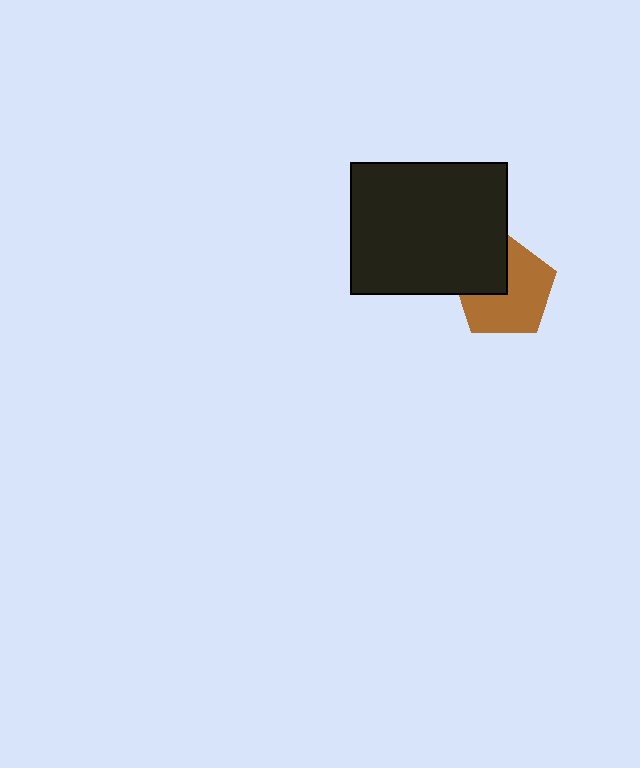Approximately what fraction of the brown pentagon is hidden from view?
Roughly 33% of the brown pentagon is hidden behind the black rectangle.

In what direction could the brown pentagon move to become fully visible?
The brown pentagon could move toward the lower-right. That would shift it out from behind the black rectangle entirely.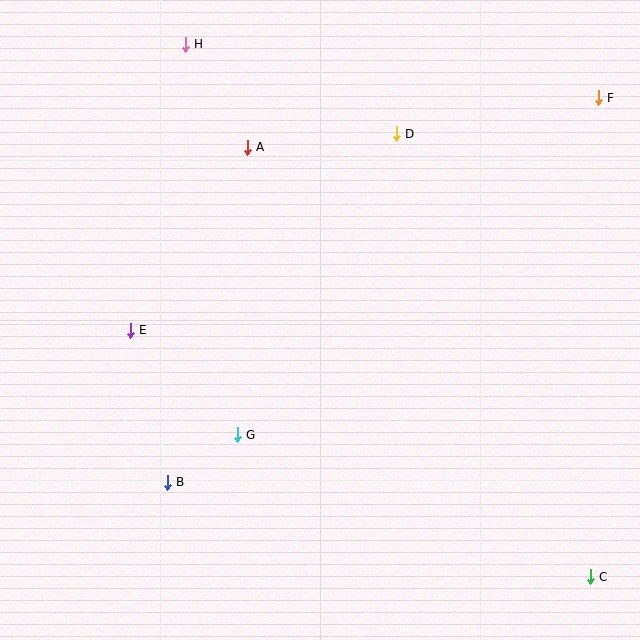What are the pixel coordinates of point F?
Point F is at (598, 98).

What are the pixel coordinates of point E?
Point E is at (130, 330).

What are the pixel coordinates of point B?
Point B is at (167, 482).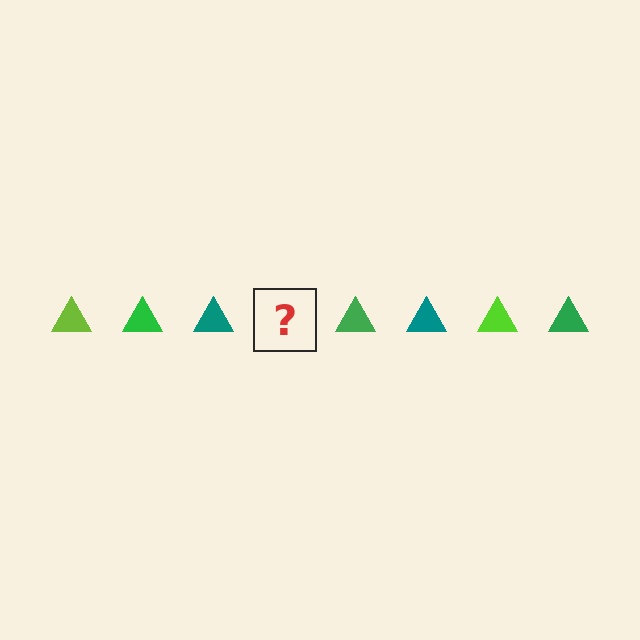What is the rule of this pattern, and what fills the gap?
The rule is that the pattern cycles through lime, green, teal triangles. The gap should be filled with a lime triangle.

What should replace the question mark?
The question mark should be replaced with a lime triangle.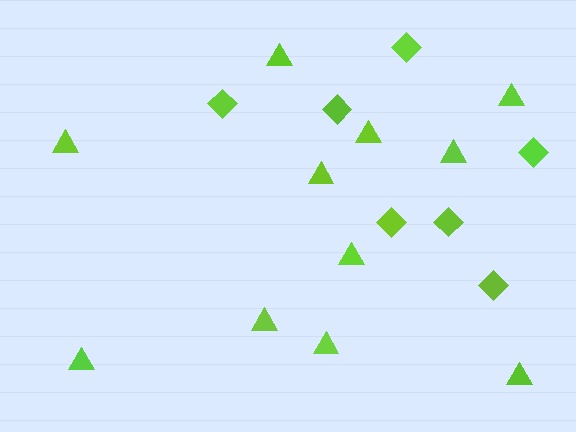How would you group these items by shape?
There are 2 groups: one group of diamonds (7) and one group of triangles (11).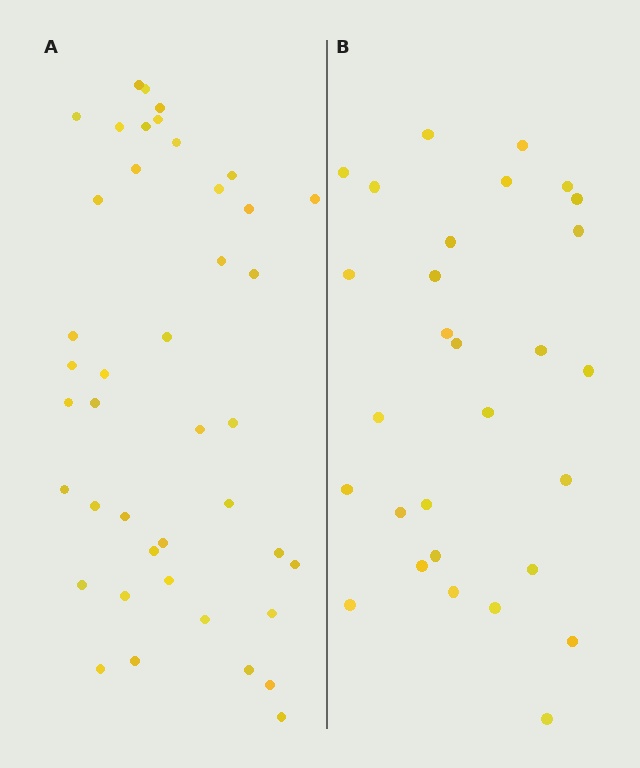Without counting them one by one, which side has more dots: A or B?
Region A (the left region) has more dots.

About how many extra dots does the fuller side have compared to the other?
Region A has approximately 15 more dots than region B.